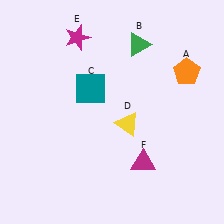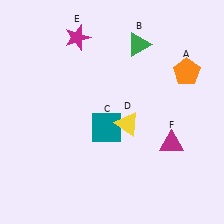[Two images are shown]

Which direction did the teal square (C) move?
The teal square (C) moved down.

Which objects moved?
The objects that moved are: the teal square (C), the magenta triangle (F).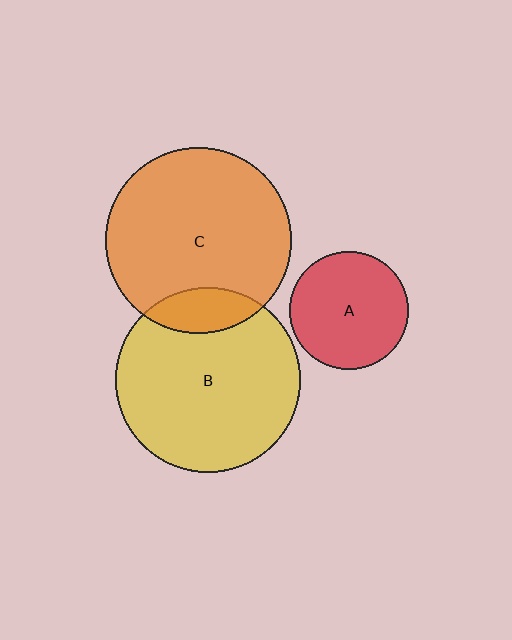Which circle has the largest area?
Circle C (orange).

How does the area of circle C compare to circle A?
Approximately 2.5 times.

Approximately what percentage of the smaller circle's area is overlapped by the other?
Approximately 15%.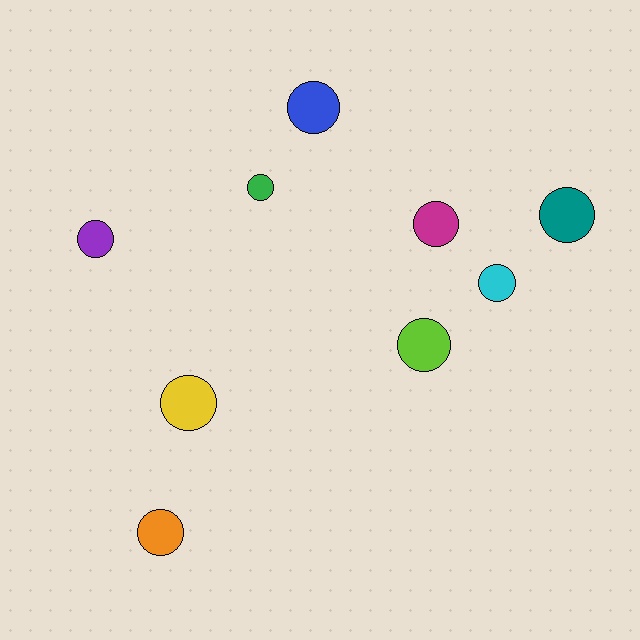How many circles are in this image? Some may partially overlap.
There are 9 circles.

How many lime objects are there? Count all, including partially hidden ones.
There is 1 lime object.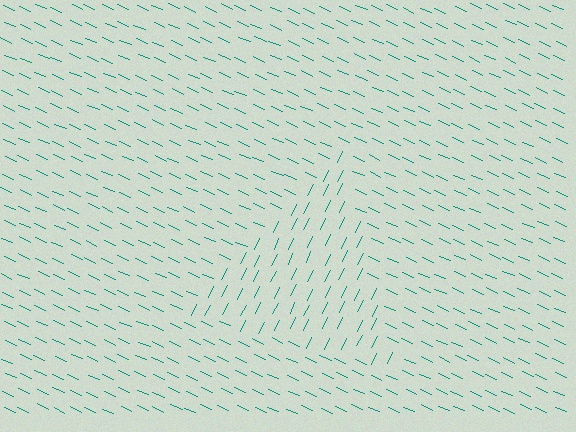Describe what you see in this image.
The image is filled with small teal line segments. A triangle region in the image has lines oriented differently from the surrounding lines, creating a visible texture boundary.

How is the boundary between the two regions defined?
The boundary is defined purely by a change in line orientation (approximately 88 degrees difference). All lines are the same color and thickness.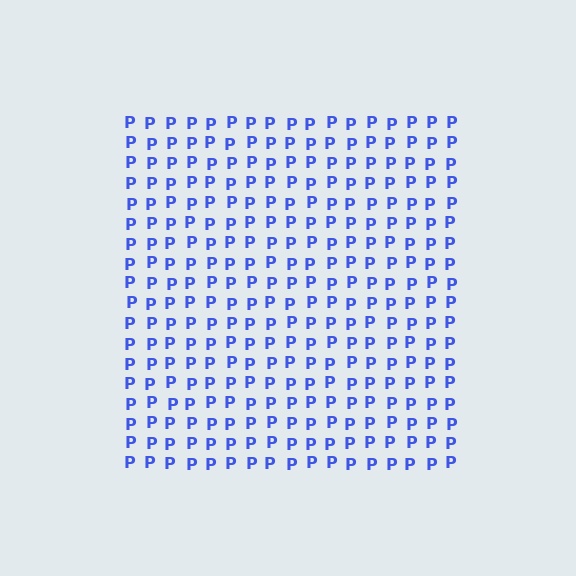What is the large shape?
The large shape is a square.